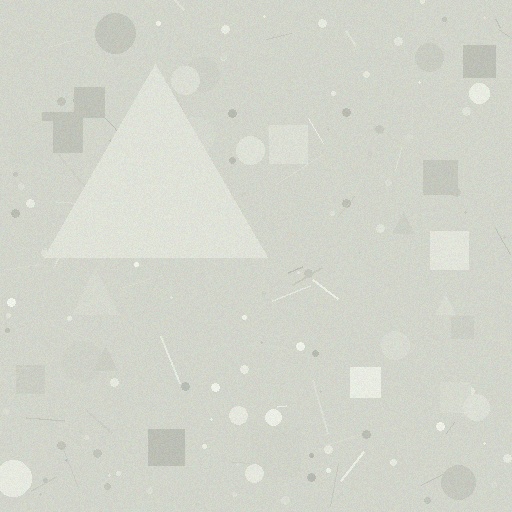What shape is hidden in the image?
A triangle is hidden in the image.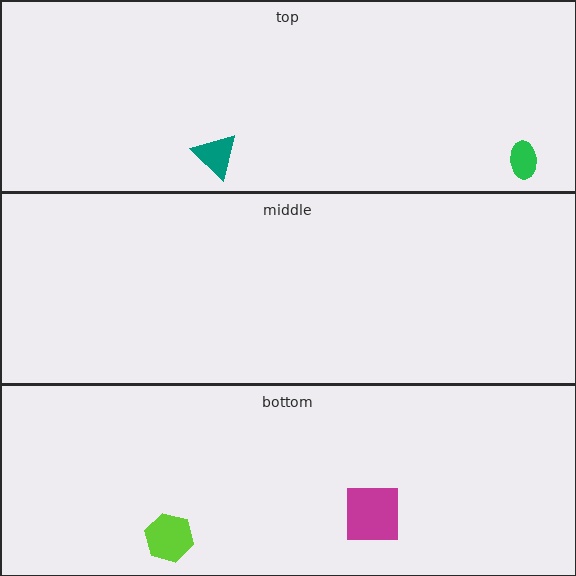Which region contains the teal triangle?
The top region.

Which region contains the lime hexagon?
The bottom region.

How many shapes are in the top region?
2.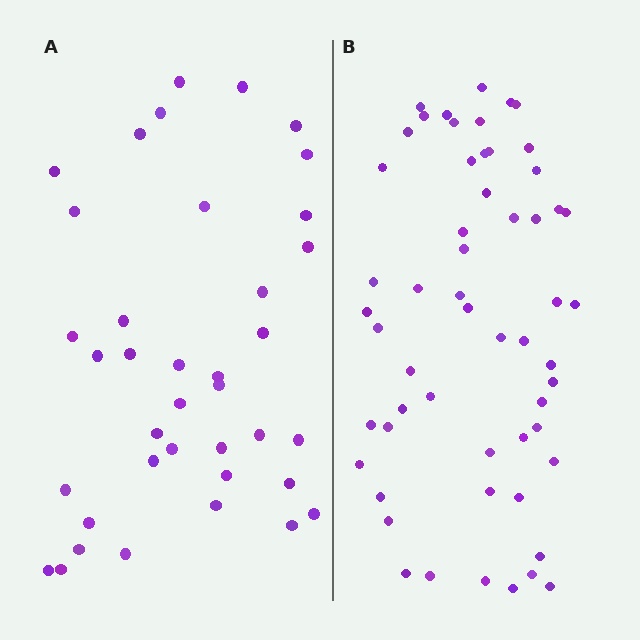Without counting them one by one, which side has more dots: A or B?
Region B (the right region) has more dots.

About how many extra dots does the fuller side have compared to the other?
Region B has approximately 20 more dots than region A.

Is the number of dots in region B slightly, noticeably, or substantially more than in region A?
Region B has substantially more. The ratio is roughly 1.5 to 1.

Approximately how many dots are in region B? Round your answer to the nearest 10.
About 60 dots. (The exact count is 56, which rounds to 60.)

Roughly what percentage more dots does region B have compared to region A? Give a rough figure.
About 45% more.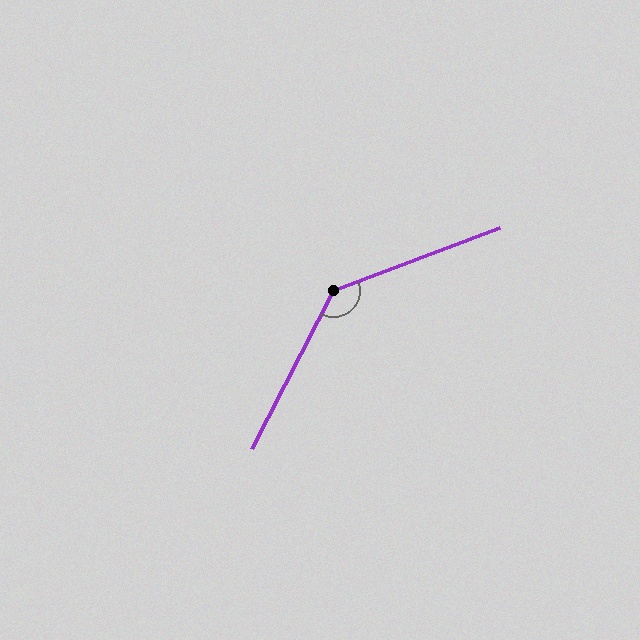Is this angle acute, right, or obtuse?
It is obtuse.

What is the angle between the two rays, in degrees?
Approximately 138 degrees.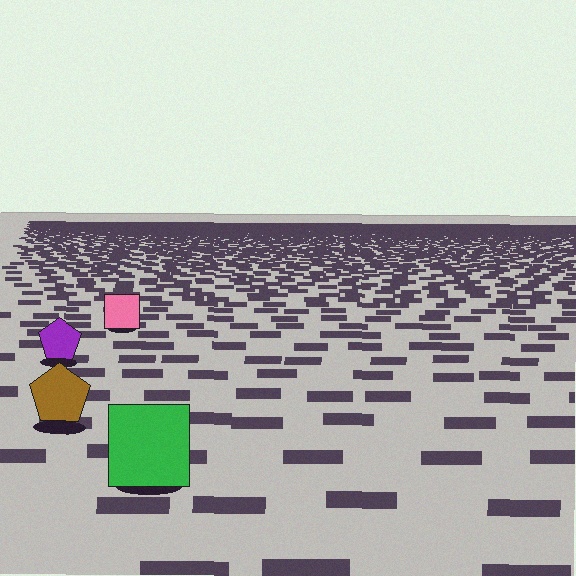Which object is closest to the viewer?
The green square is closest. The texture marks near it are larger and more spread out.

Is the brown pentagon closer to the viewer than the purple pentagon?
Yes. The brown pentagon is closer — you can tell from the texture gradient: the ground texture is coarser near it.